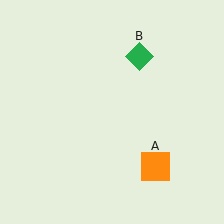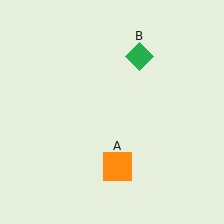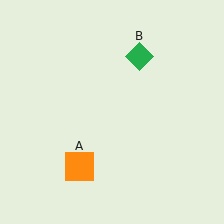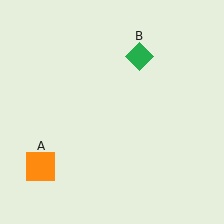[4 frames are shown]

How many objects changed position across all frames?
1 object changed position: orange square (object A).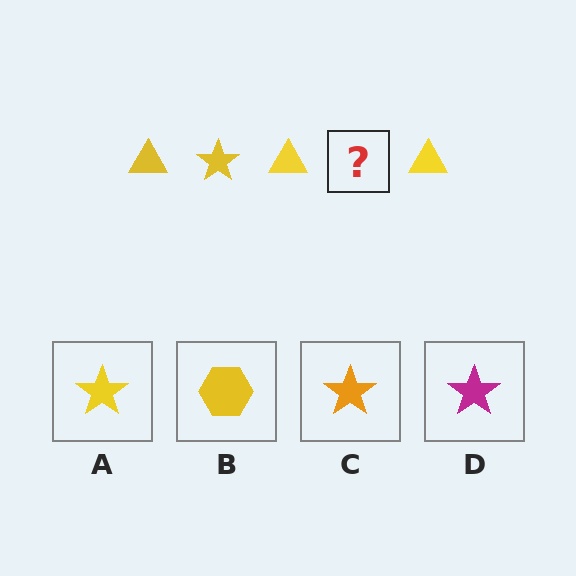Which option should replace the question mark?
Option A.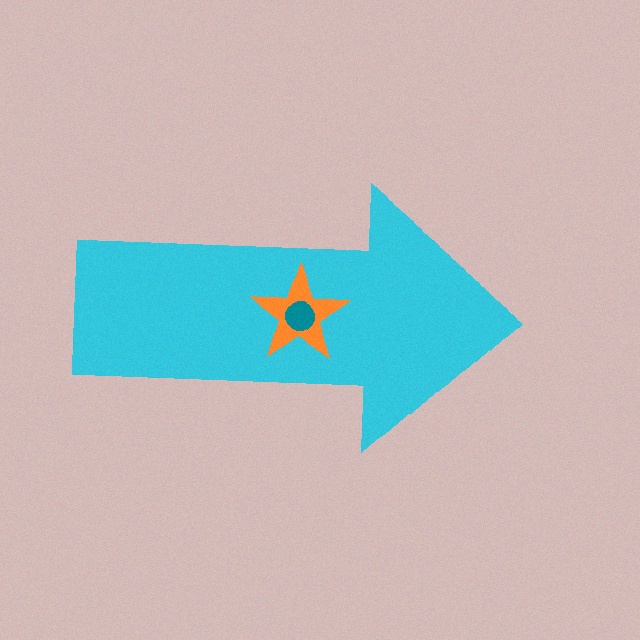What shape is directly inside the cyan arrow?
The orange star.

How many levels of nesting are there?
3.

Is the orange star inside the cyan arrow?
Yes.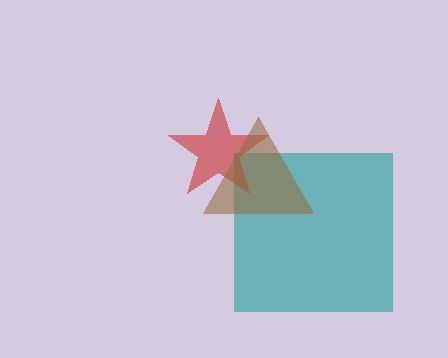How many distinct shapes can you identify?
There are 3 distinct shapes: a teal square, a red star, a brown triangle.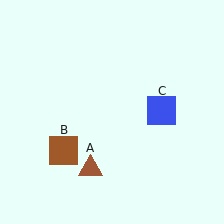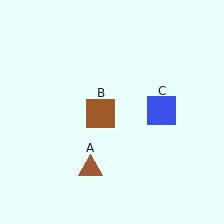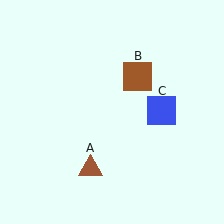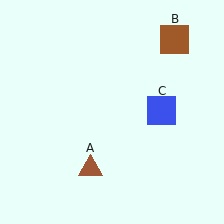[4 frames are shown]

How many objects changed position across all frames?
1 object changed position: brown square (object B).